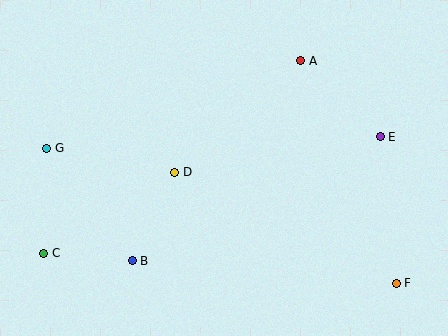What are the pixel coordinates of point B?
Point B is at (132, 261).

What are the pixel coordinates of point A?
Point A is at (301, 61).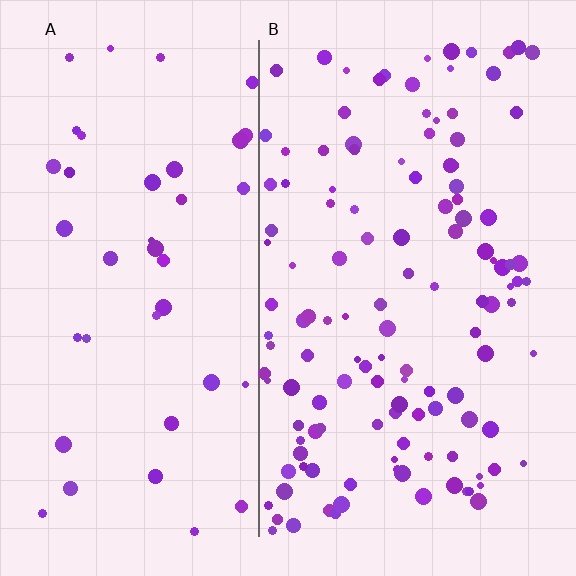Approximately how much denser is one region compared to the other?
Approximately 3.1× — region B over region A.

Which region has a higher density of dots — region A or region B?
B (the right).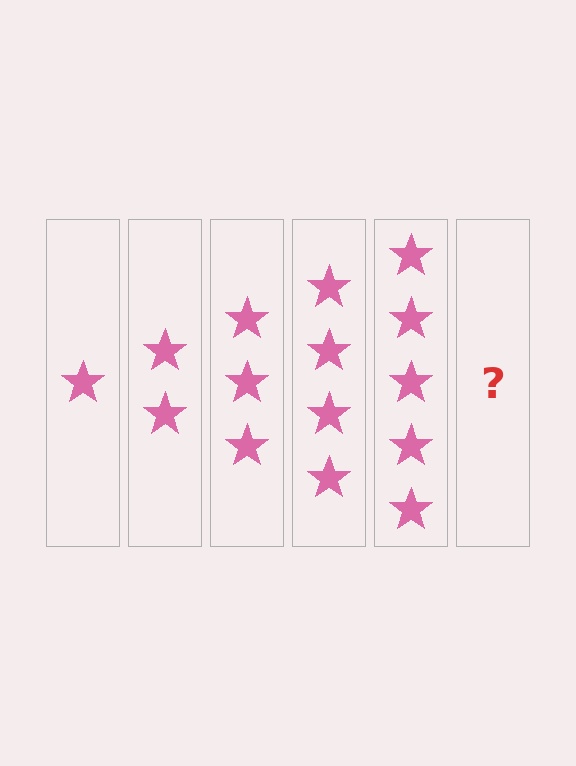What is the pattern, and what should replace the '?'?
The pattern is that each step adds one more star. The '?' should be 6 stars.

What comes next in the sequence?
The next element should be 6 stars.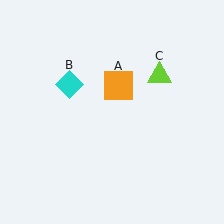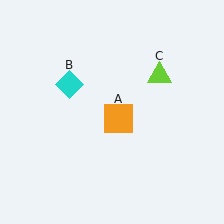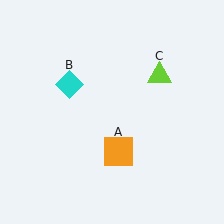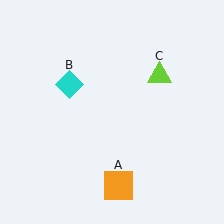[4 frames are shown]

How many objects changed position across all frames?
1 object changed position: orange square (object A).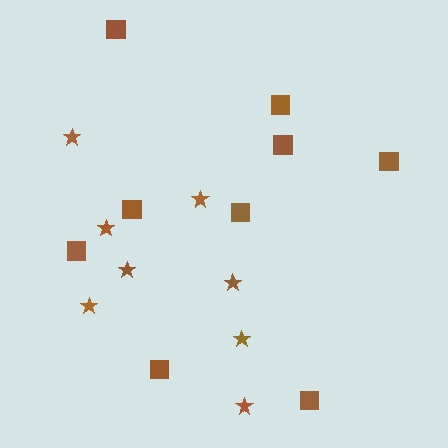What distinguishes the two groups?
There are 2 groups: one group of squares (9) and one group of stars (8).